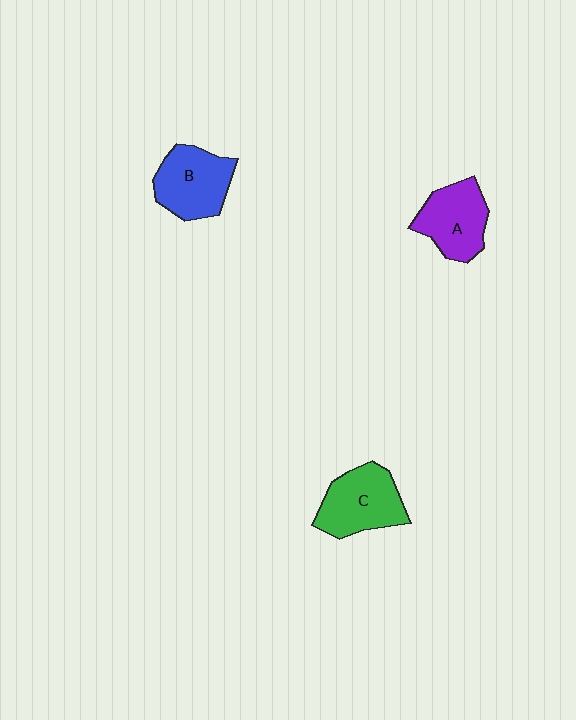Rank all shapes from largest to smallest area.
From largest to smallest: C (green), B (blue), A (purple).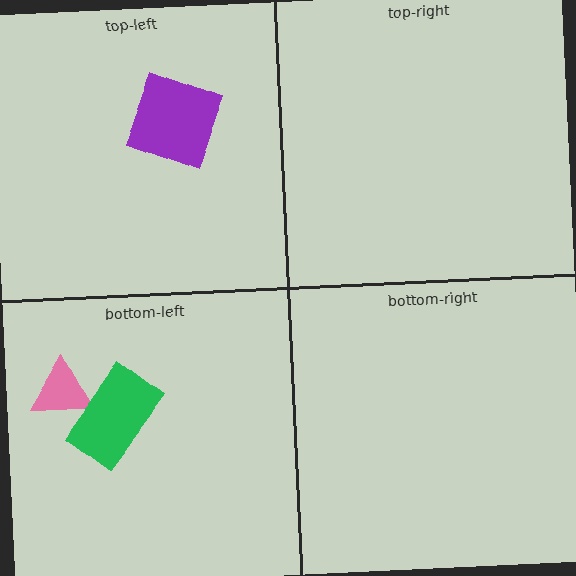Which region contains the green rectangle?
The bottom-left region.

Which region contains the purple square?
The top-left region.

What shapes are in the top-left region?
The purple square.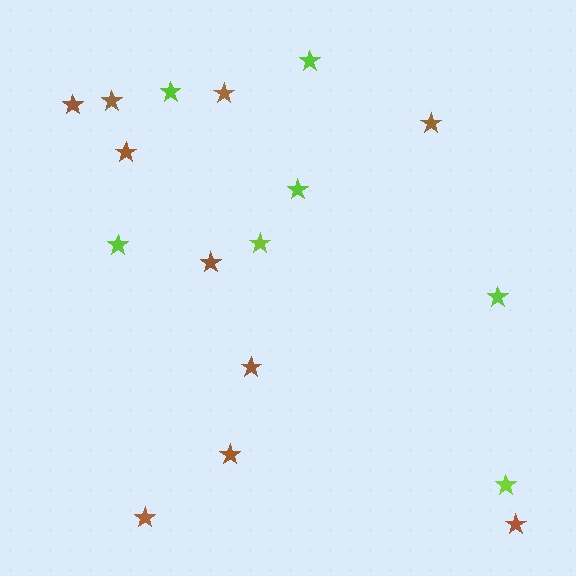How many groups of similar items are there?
There are 2 groups: one group of brown stars (10) and one group of lime stars (7).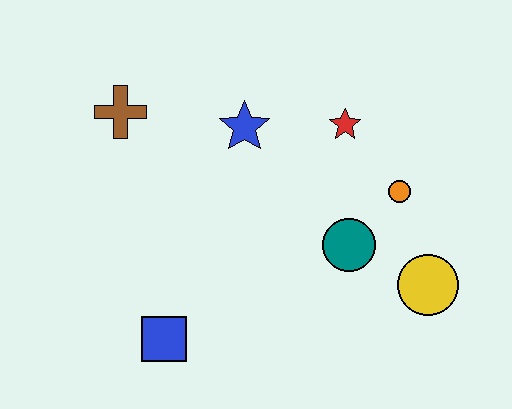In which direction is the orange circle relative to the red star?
The orange circle is below the red star.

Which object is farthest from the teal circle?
The brown cross is farthest from the teal circle.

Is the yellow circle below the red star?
Yes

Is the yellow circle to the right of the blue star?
Yes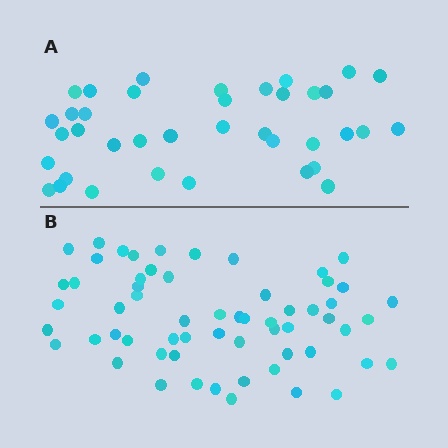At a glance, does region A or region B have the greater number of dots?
Region B (the bottom region) has more dots.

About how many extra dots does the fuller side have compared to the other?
Region B has approximately 20 more dots than region A.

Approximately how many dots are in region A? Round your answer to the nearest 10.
About 40 dots. (The exact count is 38, which rounds to 40.)